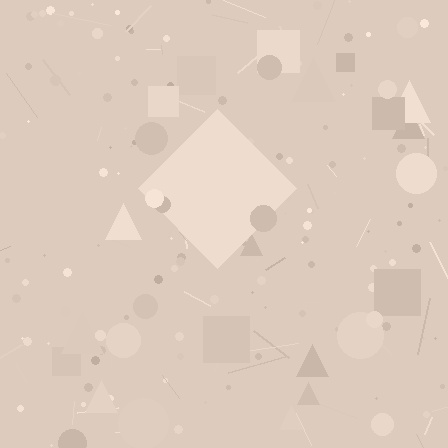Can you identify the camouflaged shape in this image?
The camouflaged shape is a diamond.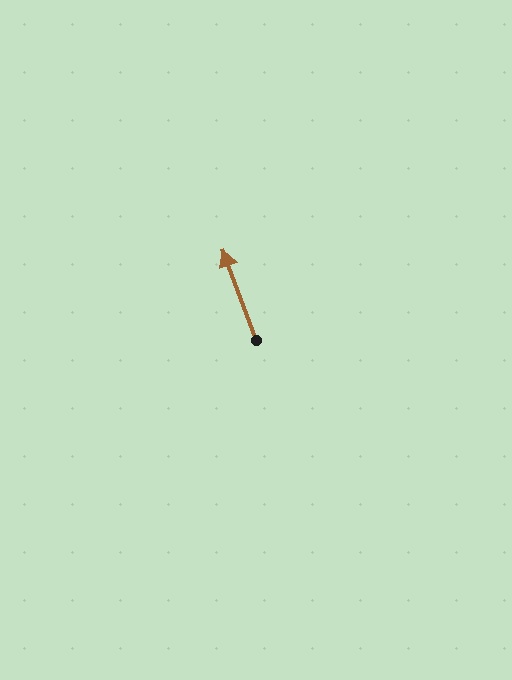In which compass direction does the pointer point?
North.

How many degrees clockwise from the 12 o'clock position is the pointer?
Approximately 340 degrees.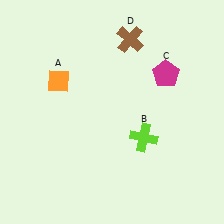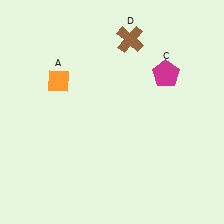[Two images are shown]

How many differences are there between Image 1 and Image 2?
There is 1 difference between the two images.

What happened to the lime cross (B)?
The lime cross (B) was removed in Image 2. It was in the bottom-right area of Image 1.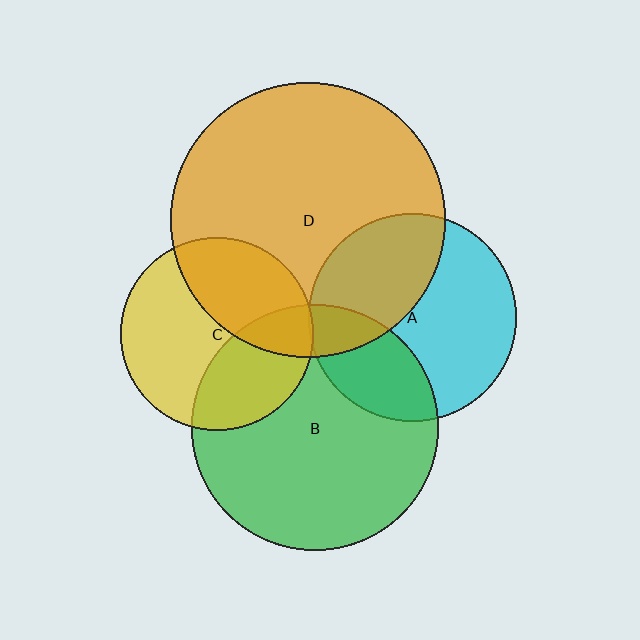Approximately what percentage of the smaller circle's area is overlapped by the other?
Approximately 35%.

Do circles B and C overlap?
Yes.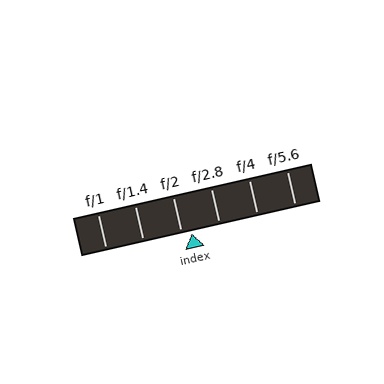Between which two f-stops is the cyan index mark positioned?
The index mark is between f/2 and f/2.8.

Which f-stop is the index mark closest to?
The index mark is closest to f/2.